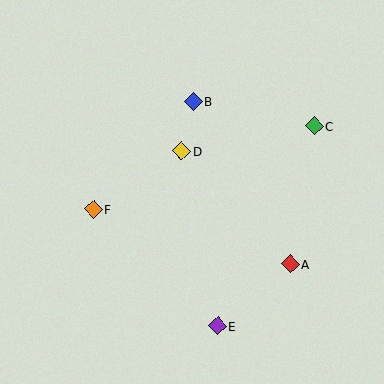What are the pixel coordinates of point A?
Point A is at (290, 264).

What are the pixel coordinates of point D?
Point D is at (181, 151).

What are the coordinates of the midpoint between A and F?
The midpoint between A and F is at (192, 237).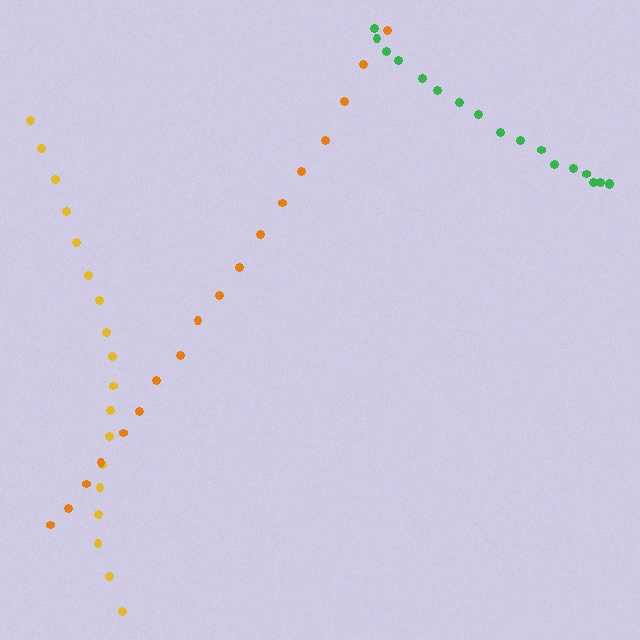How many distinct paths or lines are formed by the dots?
There are 3 distinct paths.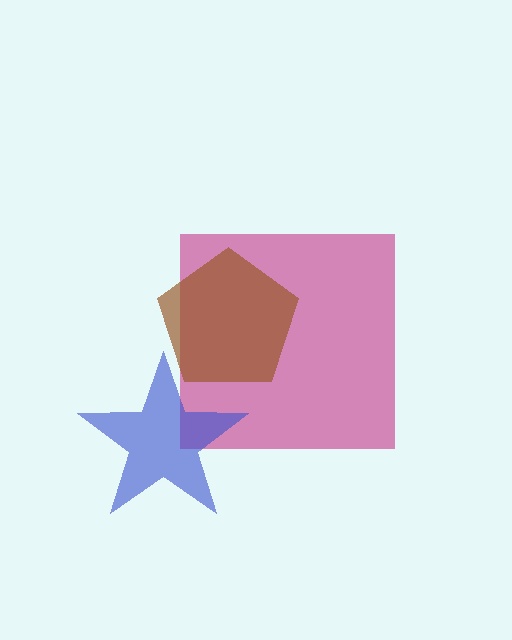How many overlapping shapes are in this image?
There are 3 overlapping shapes in the image.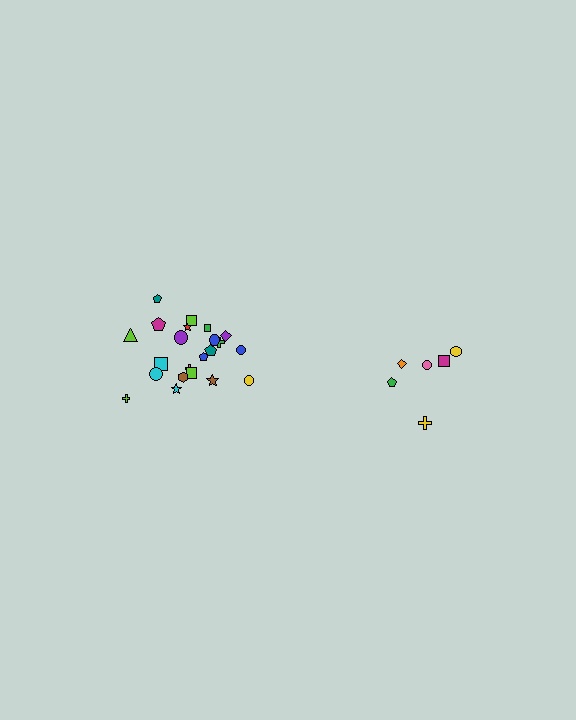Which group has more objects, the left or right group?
The left group.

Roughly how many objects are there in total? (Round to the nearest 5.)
Roughly 30 objects in total.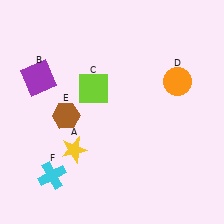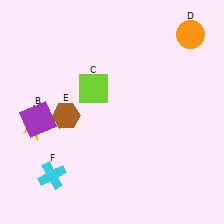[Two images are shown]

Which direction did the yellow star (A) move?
The yellow star (A) moved left.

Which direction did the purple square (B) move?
The purple square (B) moved down.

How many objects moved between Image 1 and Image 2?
3 objects moved between the two images.